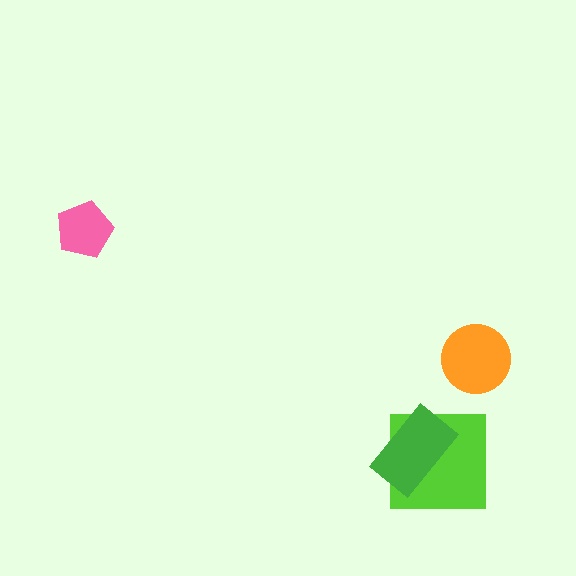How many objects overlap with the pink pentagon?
0 objects overlap with the pink pentagon.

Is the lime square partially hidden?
Yes, it is partially covered by another shape.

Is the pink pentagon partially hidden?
No, no other shape covers it.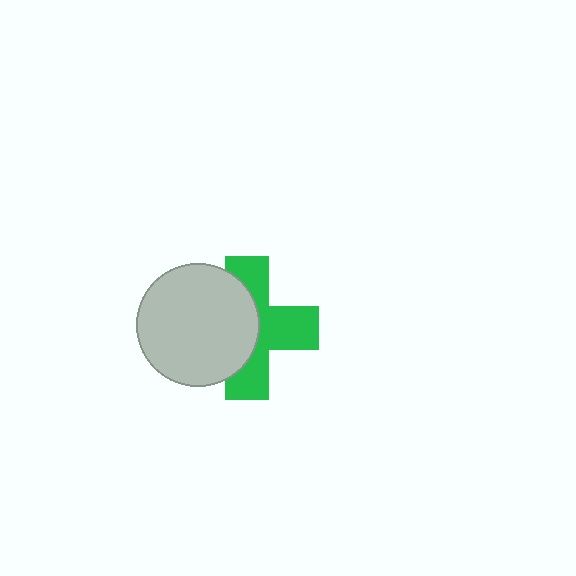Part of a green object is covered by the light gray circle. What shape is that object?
It is a cross.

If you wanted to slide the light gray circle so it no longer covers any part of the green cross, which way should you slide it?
Slide it left — that is the most direct way to separate the two shapes.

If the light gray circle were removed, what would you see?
You would see the complete green cross.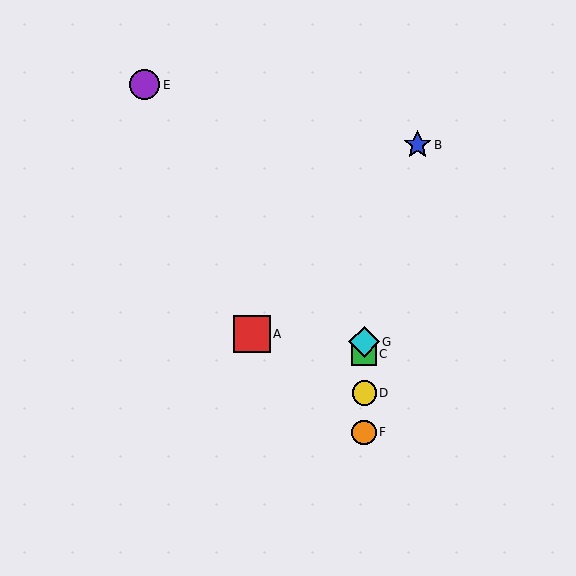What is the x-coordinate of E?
Object E is at x≈144.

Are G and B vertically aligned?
No, G is at x≈364 and B is at x≈418.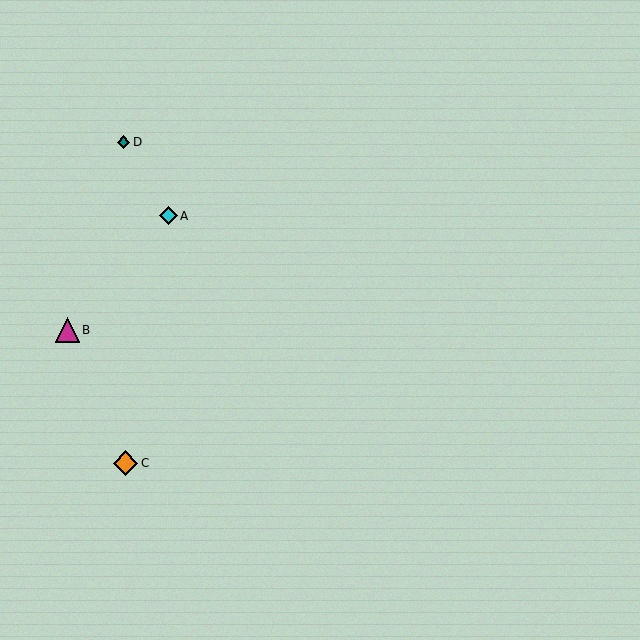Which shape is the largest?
The orange diamond (labeled C) is the largest.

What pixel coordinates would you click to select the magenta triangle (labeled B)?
Click at (67, 330) to select the magenta triangle B.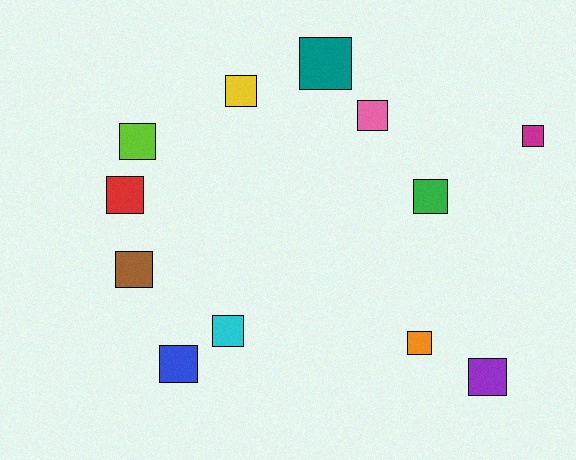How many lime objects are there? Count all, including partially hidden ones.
There is 1 lime object.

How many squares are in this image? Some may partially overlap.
There are 12 squares.